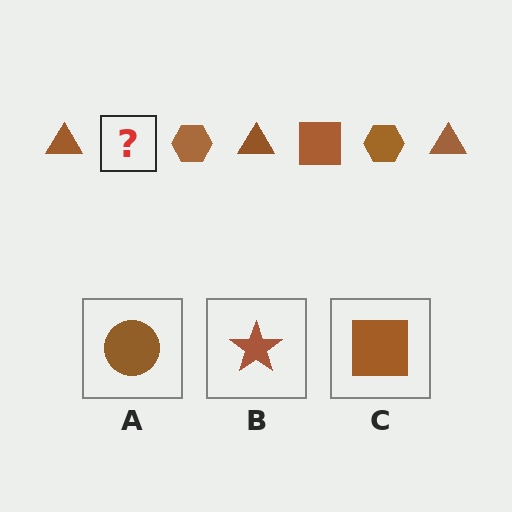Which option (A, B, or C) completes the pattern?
C.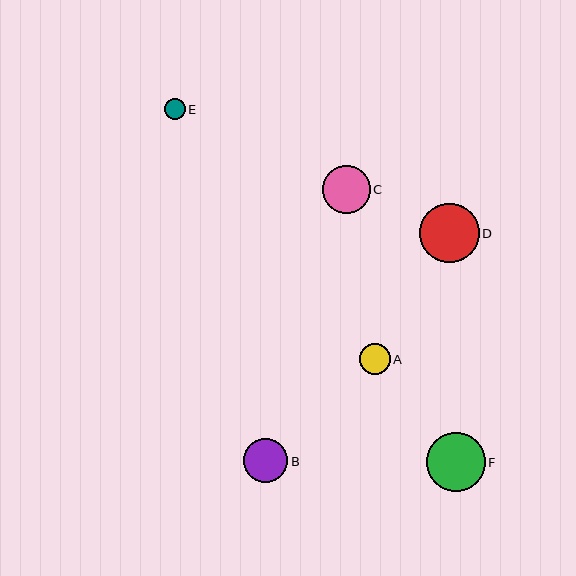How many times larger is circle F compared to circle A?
Circle F is approximately 1.9 times the size of circle A.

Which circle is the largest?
Circle D is the largest with a size of approximately 60 pixels.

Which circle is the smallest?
Circle E is the smallest with a size of approximately 21 pixels.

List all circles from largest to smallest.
From largest to smallest: D, F, C, B, A, E.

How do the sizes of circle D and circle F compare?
Circle D and circle F are approximately the same size.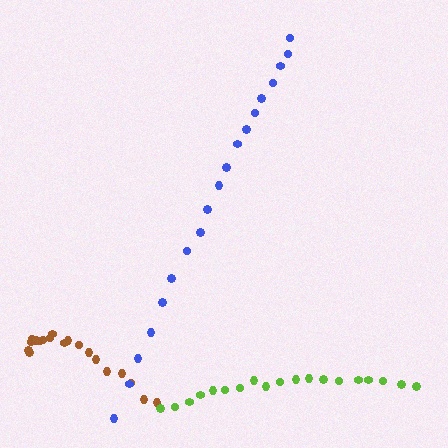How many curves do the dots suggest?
There are 3 distinct paths.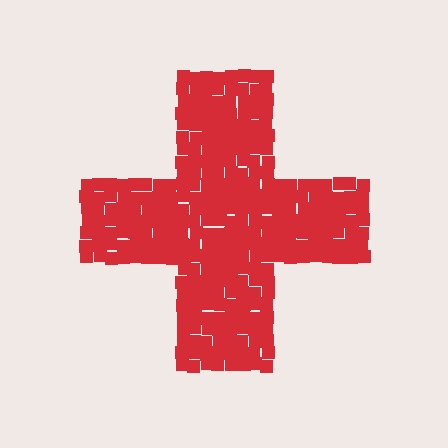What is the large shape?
The large shape is a cross.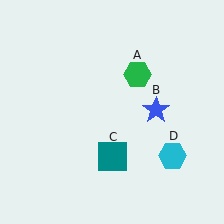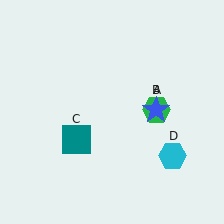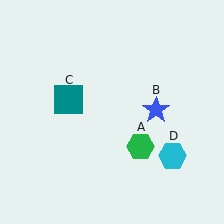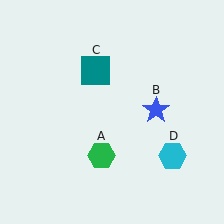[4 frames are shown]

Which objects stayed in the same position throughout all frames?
Blue star (object B) and cyan hexagon (object D) remained stationary.